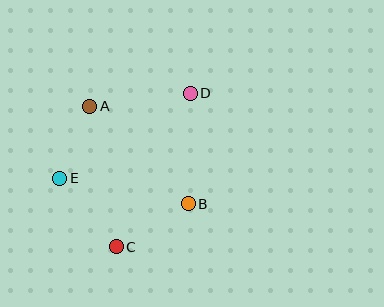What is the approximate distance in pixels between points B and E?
The distance between B and E is approximately 131 pixels.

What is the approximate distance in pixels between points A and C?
The distance between A and C is approximately 143 pixels.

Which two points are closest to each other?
Points A and E are closest to each other.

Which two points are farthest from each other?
Points C and D are farthest from each other.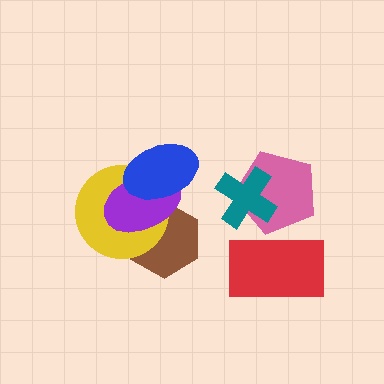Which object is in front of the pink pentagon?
The teal cross is in front of the pink pentagon.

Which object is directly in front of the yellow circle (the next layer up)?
The purple ellipse is directly in front of the yellow circle.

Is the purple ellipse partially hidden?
Yes, it is partially covered by another shape.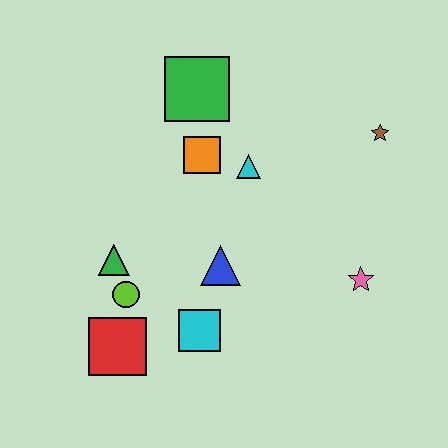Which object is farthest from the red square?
The brown star is farthest from the red square.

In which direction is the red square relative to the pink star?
The red square is to the left of the pink star.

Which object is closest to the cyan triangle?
The orange square is closest to the cyan triangle.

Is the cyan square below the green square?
Yes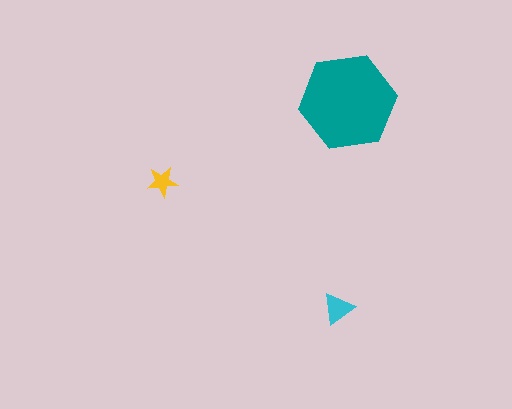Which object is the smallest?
The yellow star.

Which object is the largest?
The teal hexagon.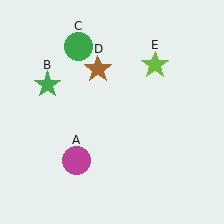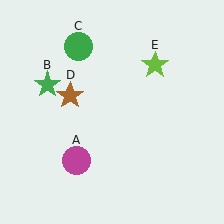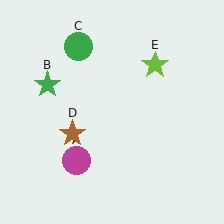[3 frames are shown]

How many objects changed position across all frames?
1 object changed position: brown star (object D).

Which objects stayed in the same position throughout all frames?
Magenta circle (object A) and green star (object B) and green circle (object C) and lime star (object E) remained stationary.